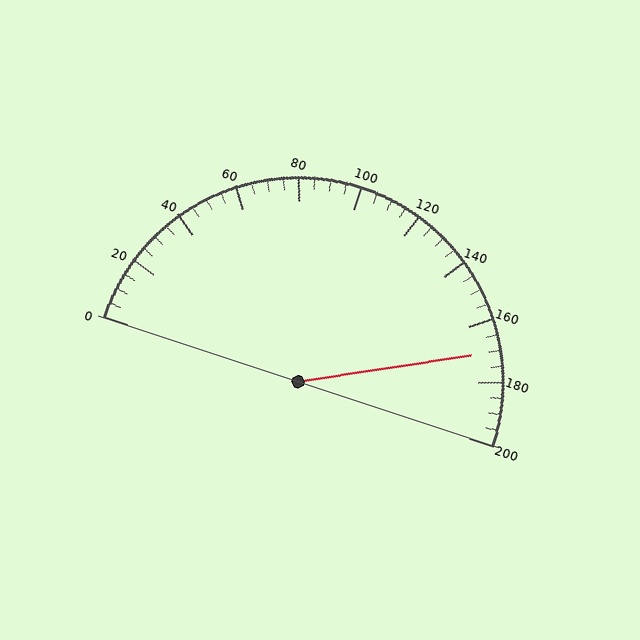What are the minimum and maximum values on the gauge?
The gauge ranges from 0 to 200.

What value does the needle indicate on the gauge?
The needle indicates approximately 170.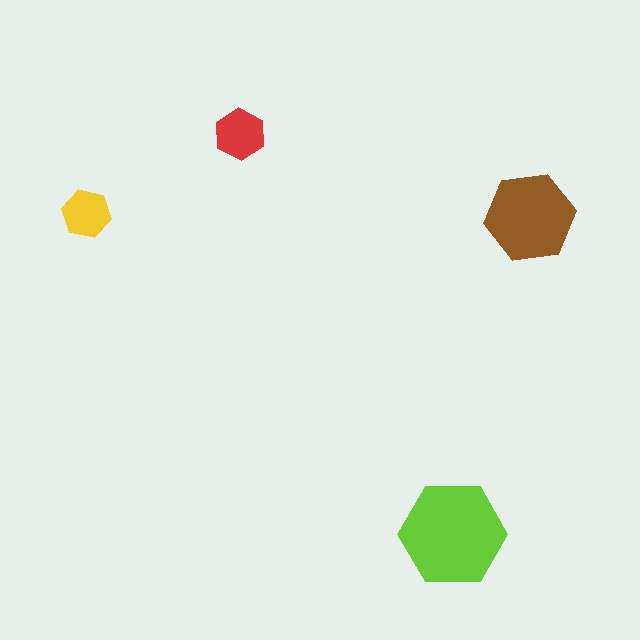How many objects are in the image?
There are 4 objects in the image.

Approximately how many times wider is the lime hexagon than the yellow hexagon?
About 2 times wider.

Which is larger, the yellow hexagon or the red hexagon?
The red one.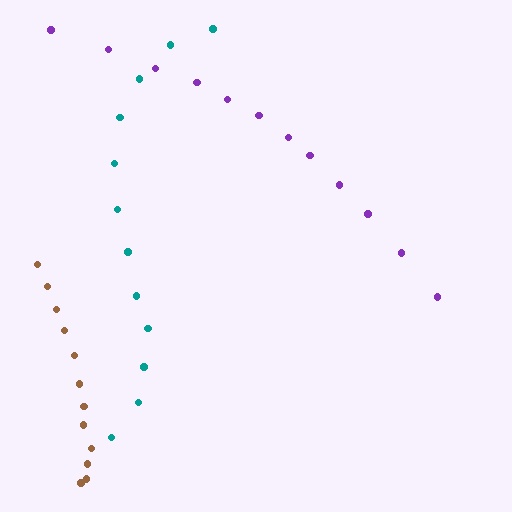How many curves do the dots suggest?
There are 3 distinct paths.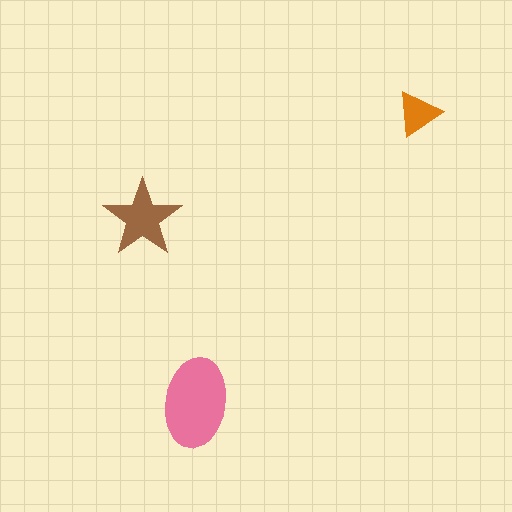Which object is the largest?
The pink ellipse.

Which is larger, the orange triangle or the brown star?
The brown star.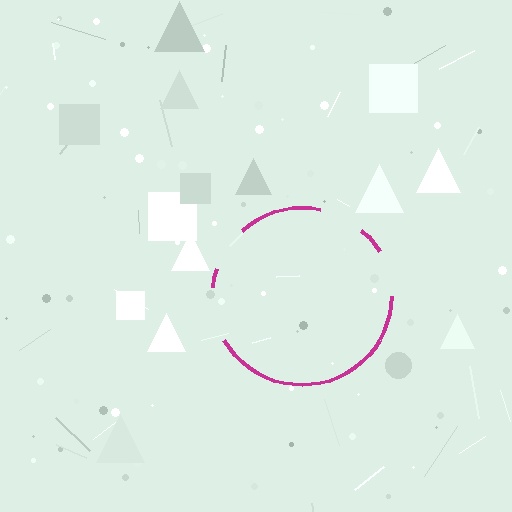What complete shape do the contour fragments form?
The contour fragments form a circle.